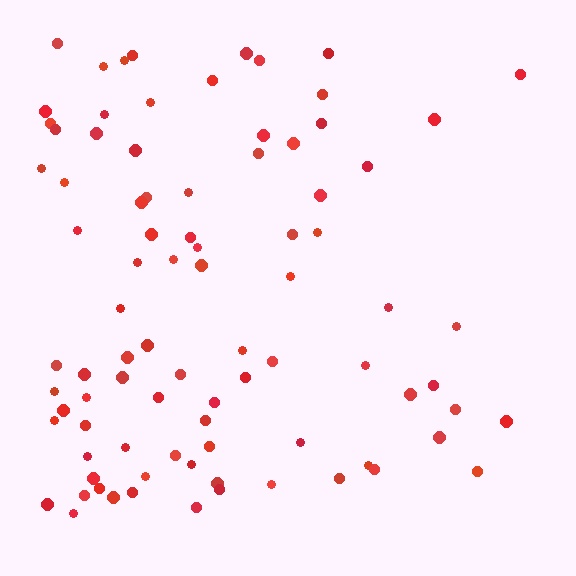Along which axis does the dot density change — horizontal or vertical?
Horizontal.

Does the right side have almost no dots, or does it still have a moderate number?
Still a moderate number, just noticeably fewer than the left.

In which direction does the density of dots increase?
From right to left, with the left side densest.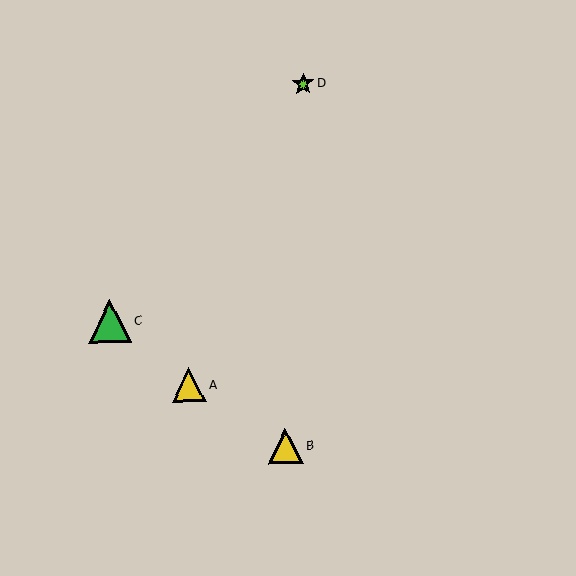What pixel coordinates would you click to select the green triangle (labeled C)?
Click at (110, 321) to select the green triangle C.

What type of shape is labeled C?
Shape C is a green triangle.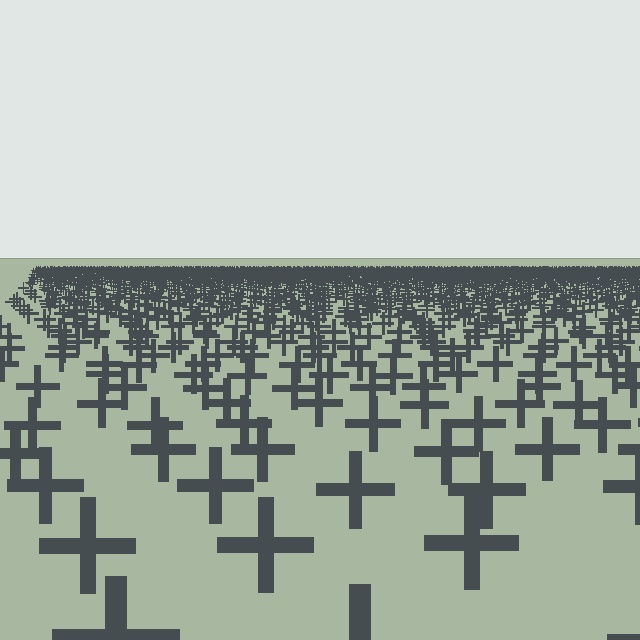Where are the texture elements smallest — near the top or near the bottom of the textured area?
Near the top.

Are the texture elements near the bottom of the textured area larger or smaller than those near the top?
Larger. Near the bottom, elements are closer to the viewer and appear at a bigger on-screen size.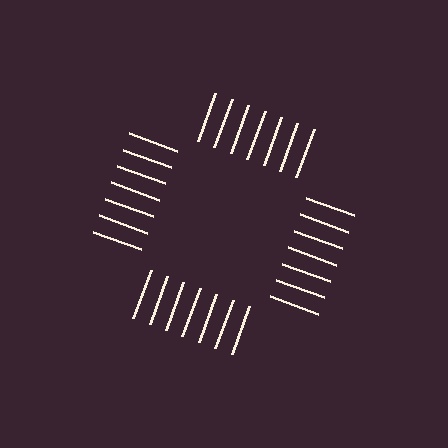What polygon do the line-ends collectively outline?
An illusory square — the line segments terminate on its edges but no continuous stroke is drawn.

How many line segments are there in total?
28 — 7 along each of the 4 edges.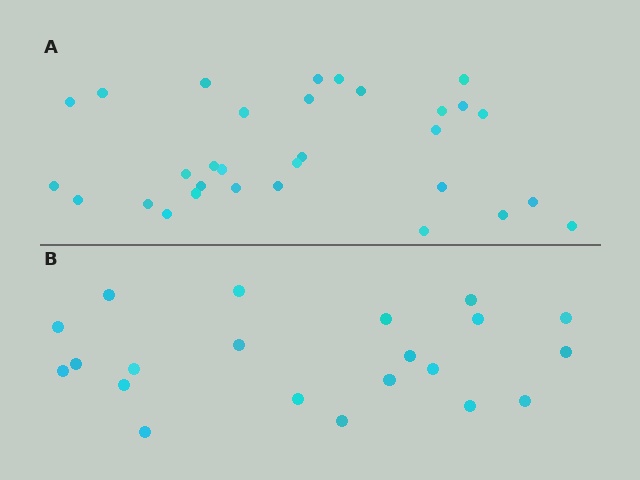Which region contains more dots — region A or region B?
Region A (the top region) has more dots.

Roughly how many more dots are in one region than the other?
Region A has roughly 10 or so more dots than region B.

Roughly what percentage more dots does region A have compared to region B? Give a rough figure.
About 50% more.